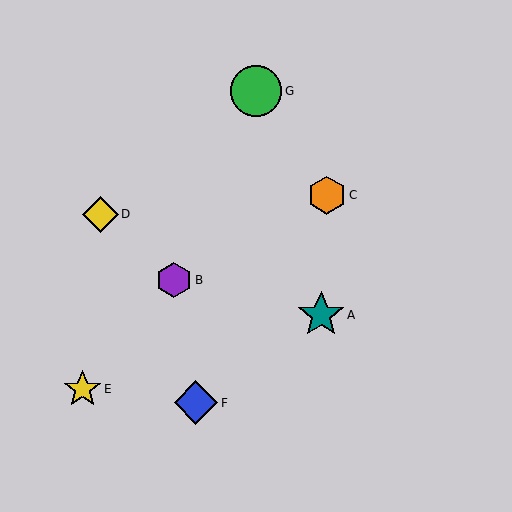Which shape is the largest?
The green circle (labeled G) is the largest.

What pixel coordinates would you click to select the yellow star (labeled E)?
Click at (82, 389) to select the yellow star E.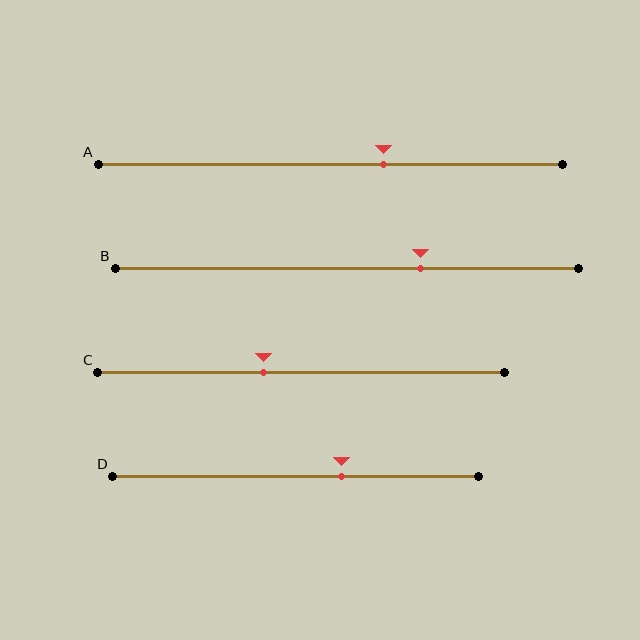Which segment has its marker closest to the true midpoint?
Segment C has its marker closest to the true midpoint.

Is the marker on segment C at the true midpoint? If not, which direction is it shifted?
No, the marker on segment C is shifted to the left by about 9% of the segment length.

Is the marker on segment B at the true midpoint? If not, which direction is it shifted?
No, the marker on segment B is shifted to the right by about 16% of the segment length.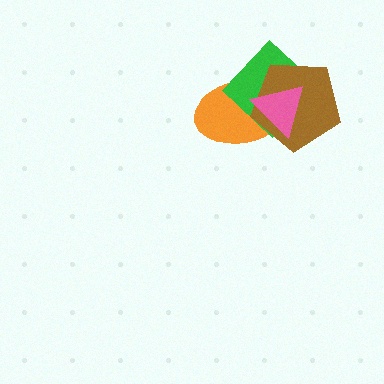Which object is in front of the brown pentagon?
The pink triangle is in front of the brown pentagon.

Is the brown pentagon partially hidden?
Yes, it is partially covered by another shape.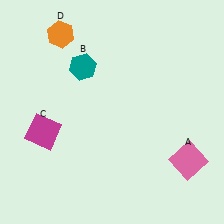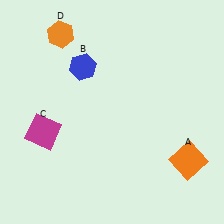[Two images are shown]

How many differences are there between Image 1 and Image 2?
There are 2 differences between the two images.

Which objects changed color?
A changed from pink to orange. B changed from teal to blue.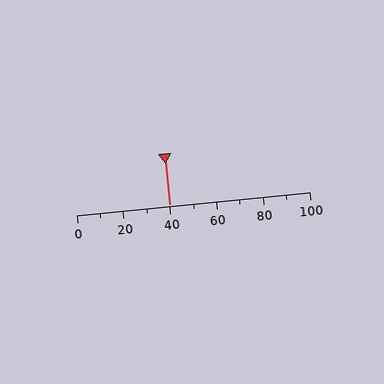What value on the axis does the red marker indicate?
The marker indicates approximately 40.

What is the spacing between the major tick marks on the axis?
The major ticks are spaced 20 apart.